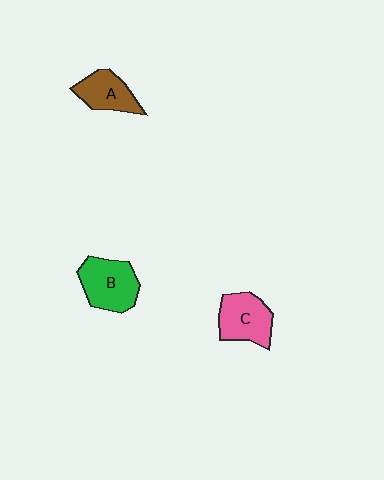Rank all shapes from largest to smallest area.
From largest to smallest: B (green), C (pink), A (brown).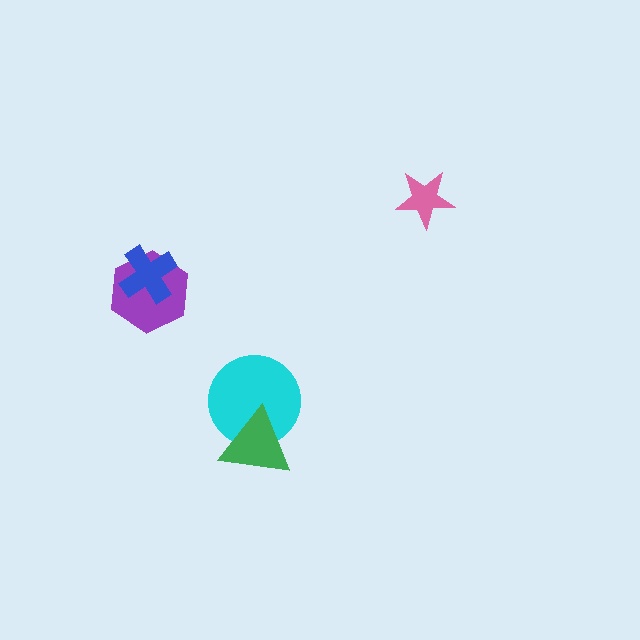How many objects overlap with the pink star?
0 objects overlap with the pink star.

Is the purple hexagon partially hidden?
Yes, it is partially covered by another shape.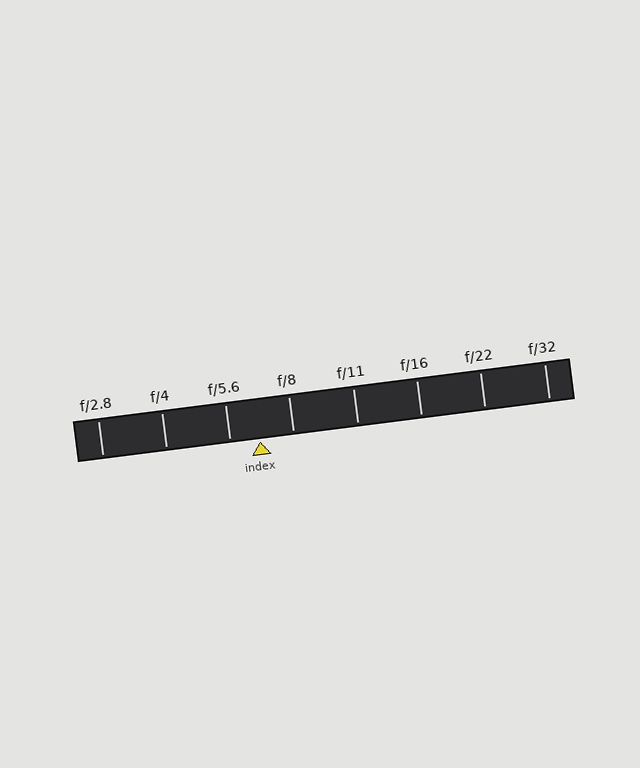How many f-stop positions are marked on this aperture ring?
There are 8 f-stop positions marked.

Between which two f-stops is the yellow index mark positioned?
The index mark is between f/5.6 and f/8.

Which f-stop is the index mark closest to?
The index mark is closest to f/5.6.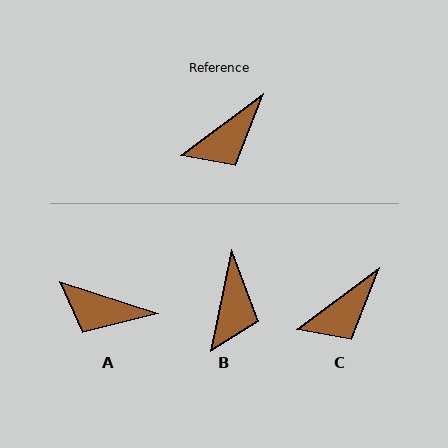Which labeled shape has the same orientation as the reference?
C.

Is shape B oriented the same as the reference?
No, it is off by about 42 degrees.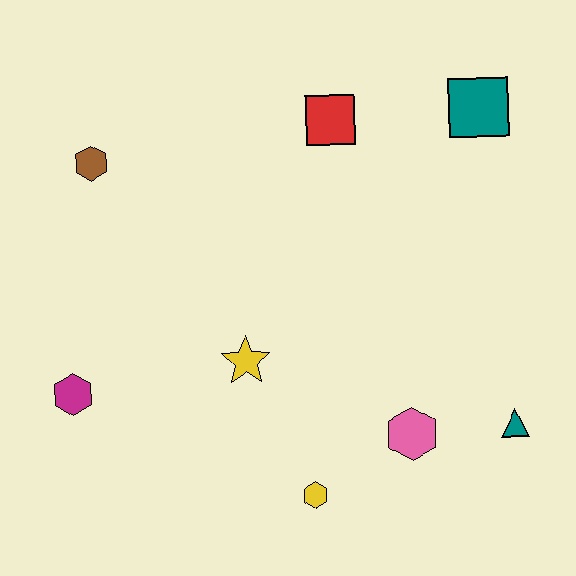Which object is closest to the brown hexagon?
The magenta hexagon is closest to the brown hexagon.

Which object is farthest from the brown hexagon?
The teal triangle is farthest from the brown hexagon.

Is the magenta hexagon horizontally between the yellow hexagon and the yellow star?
No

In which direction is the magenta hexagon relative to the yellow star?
The magenta hexagon is to the left of the yellow star.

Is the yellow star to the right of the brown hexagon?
Yes